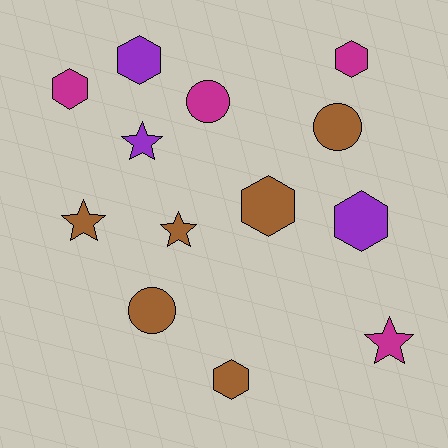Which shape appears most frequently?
Hexagon, with 6 objects.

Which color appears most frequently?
Brown, with 6 objects.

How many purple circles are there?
There are no purple circles.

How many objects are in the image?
There are 13 objects.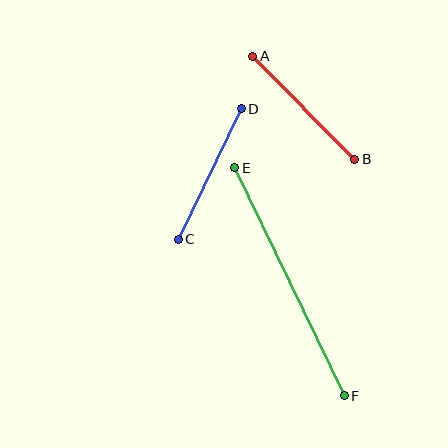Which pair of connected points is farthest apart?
Points E and F are farthest apart.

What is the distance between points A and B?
The distance is approximately 145 pixels.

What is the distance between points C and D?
The distance is approximately 145 pixels.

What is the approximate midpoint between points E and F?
The midpoint is at approximately (290, 282) pixels.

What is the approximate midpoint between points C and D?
The midpoint is at approximately (210, 174) pixels.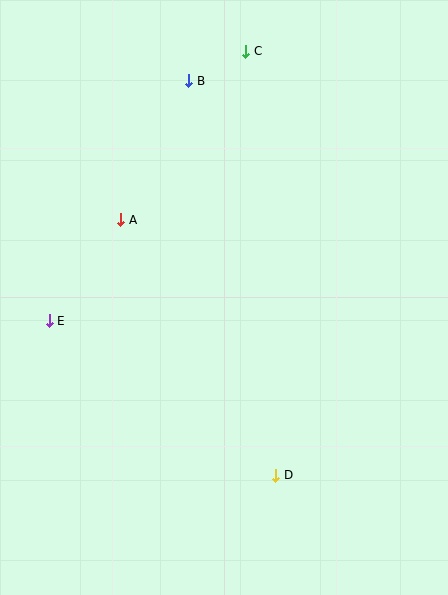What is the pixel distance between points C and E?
The distance between C and E is 334 pixels.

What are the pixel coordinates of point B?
Point B is at (189, 81).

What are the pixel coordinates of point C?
Point C is at (246, 51).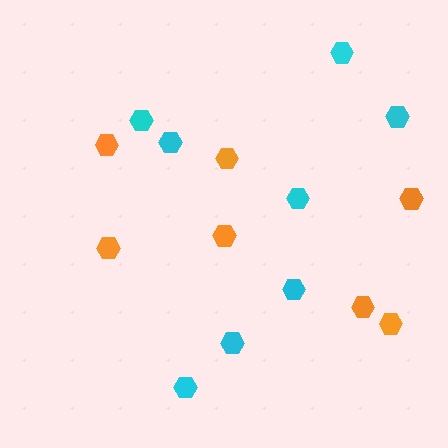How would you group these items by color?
There are 2 groups: one group of cyan hexagons (8) and one group of orange hexagons (7).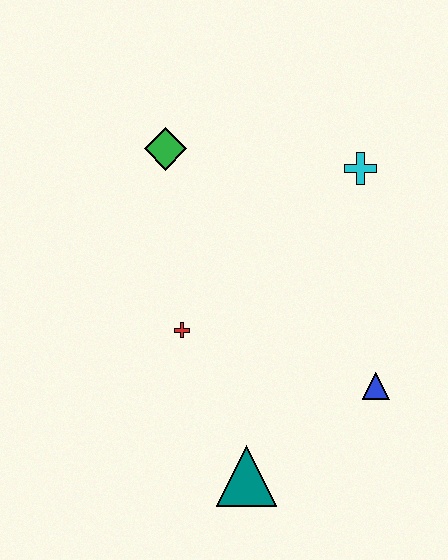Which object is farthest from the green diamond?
The teal triangle is farthest from the green diamond.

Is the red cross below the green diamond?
Yes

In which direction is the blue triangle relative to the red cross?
The blue triangle is to the right of the red cross.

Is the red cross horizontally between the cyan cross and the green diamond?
Yes